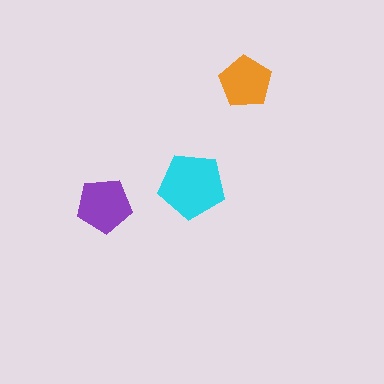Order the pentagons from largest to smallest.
the cyan one, the purple one, the orange one.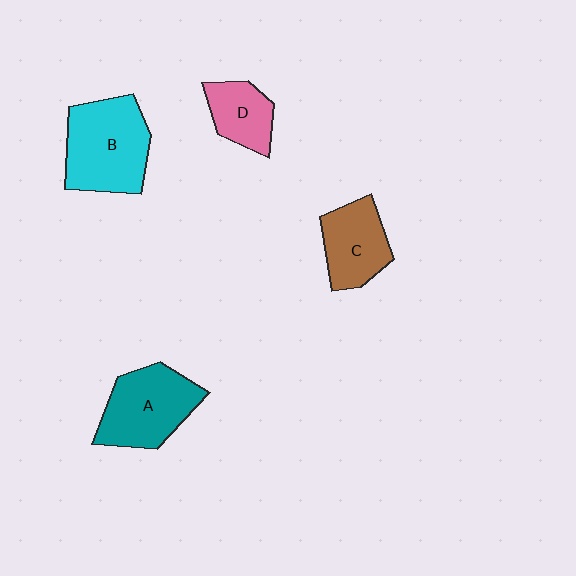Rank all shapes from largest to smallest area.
From largest to smallest: B (cyan), A (teal), C (brown), D (pink).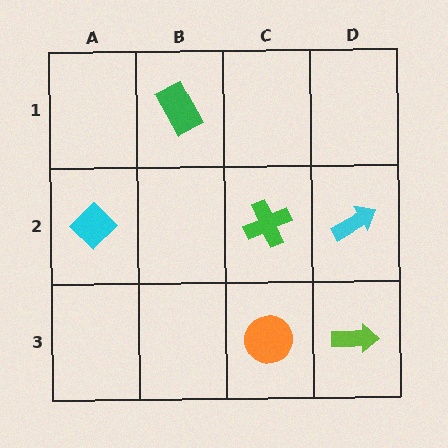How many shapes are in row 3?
2 shapes.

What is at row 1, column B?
A green rectangle.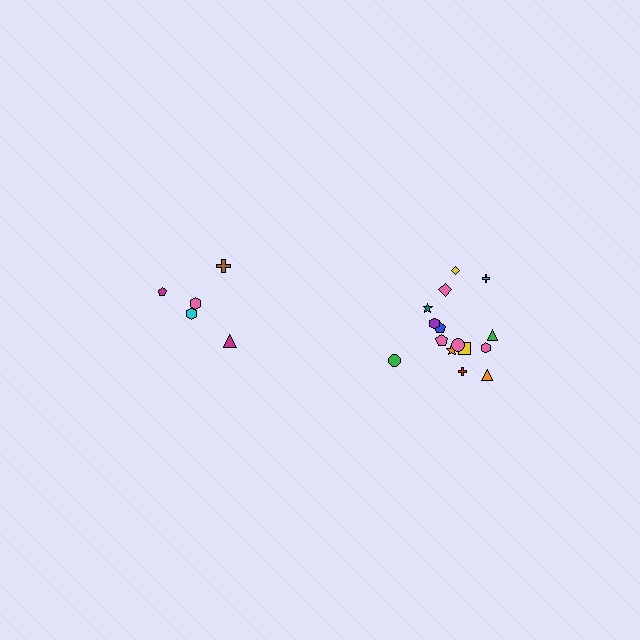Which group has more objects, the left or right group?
The right group.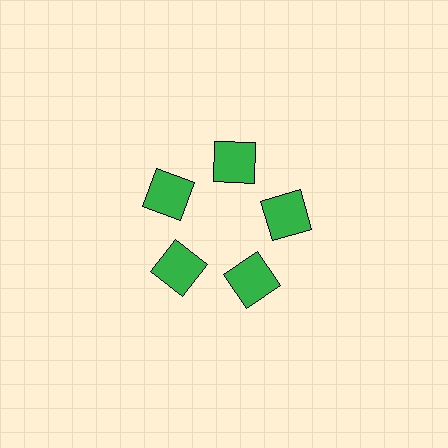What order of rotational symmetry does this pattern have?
This pattern has 5-fold rotational symmetry.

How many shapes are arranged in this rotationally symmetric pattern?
There are 5 shapes, arranged in 5 groups of 1.